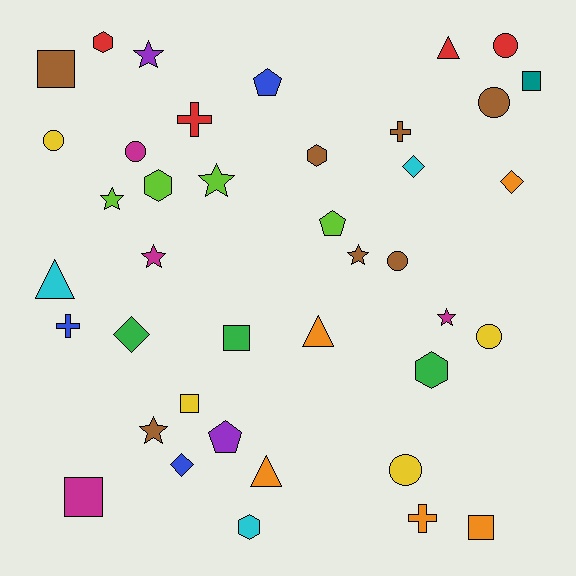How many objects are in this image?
There are 40 objects.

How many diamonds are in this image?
There are 4 diamonds.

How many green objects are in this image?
There are 3 green objects.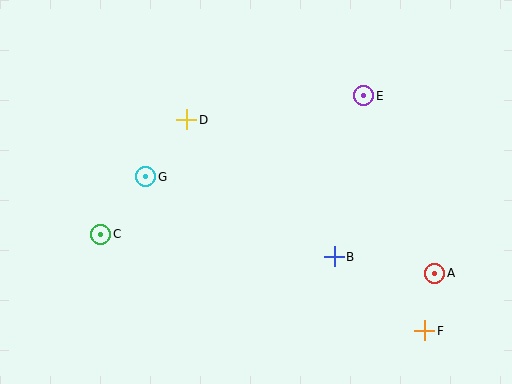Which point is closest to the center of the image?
Point D at (186, 120) is closest to the center.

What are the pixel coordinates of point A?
Point A is at (435, 273).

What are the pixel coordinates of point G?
Point G is at (146, 177).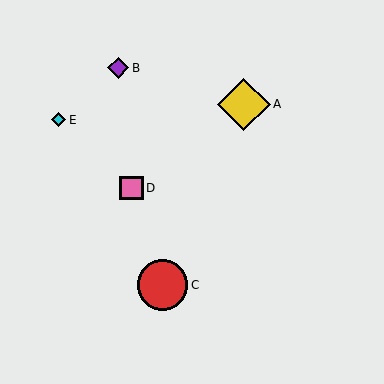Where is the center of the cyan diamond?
The center of the cyan diamond is at (59, 120).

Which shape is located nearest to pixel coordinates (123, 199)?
The pink square (labeled D) at (132, 188) is nearest to that location.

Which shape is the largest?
The yellow diamond (labeled A) is the largest.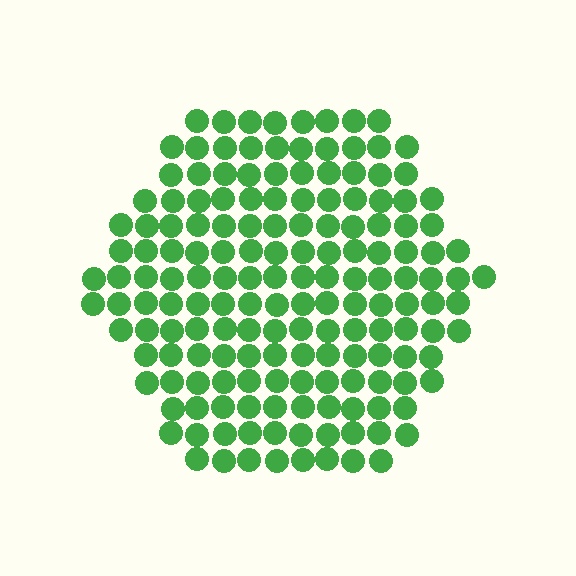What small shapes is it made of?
It is made of small circles.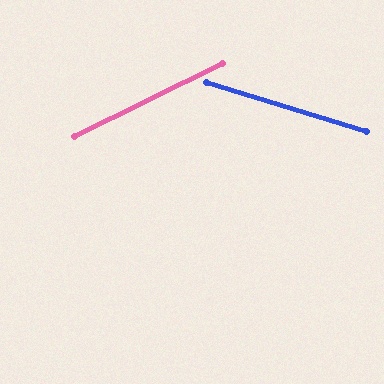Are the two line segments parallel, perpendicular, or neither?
Neither parallel nor perpendicular — they differ by about 43°.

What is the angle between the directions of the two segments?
Approximately 43 degrees.